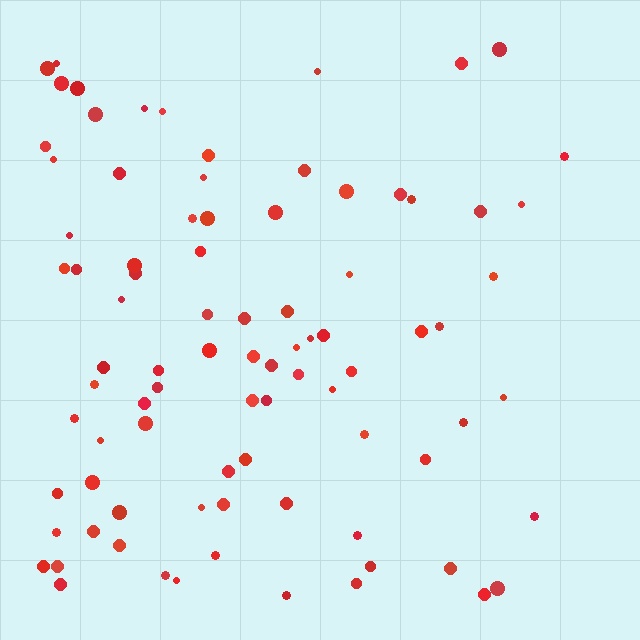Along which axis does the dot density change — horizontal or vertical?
Horizontal.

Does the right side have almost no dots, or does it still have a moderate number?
Still a moderate number, just noticeably fewer than the left.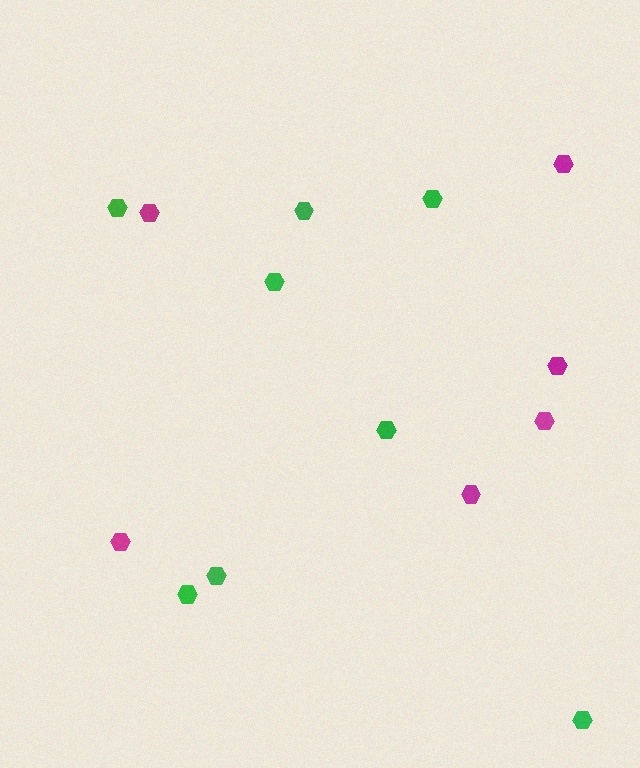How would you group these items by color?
There are 2 groups: one group of magenta hexagons (6) and one group of green hexagons (8).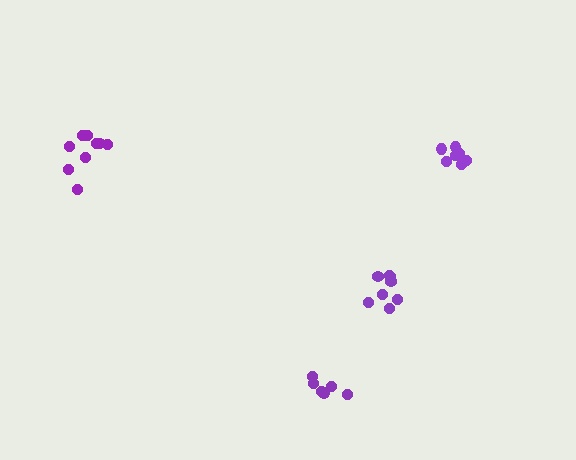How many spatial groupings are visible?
There are 4 spatial groupings.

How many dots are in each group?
Group 1: 6 dots, Group 2: 7 dots, Group 3: 8 dots, Group 4: 9 dots (30 total).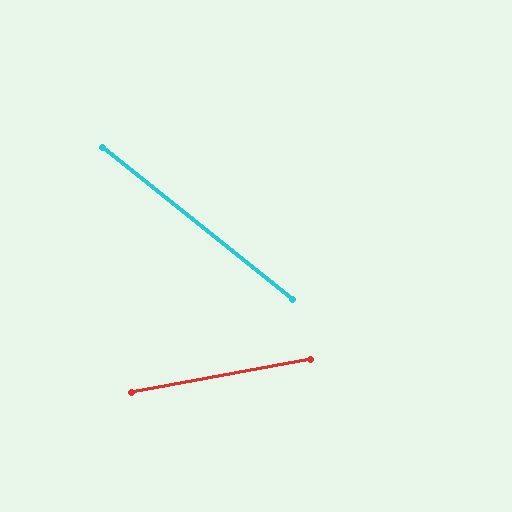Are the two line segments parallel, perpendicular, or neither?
Neither parallel nor perpendicular — they differ by about 49°.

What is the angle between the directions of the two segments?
Approximately 49 degrees.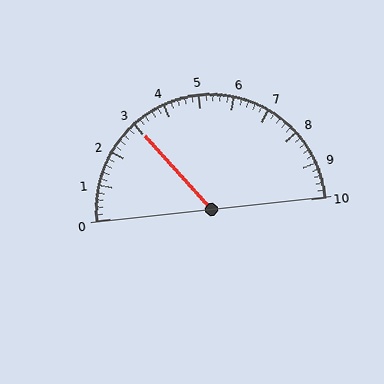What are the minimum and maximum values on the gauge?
The gauge ranges from 0 to 10.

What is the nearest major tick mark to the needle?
The nearest major tick mark is 3.